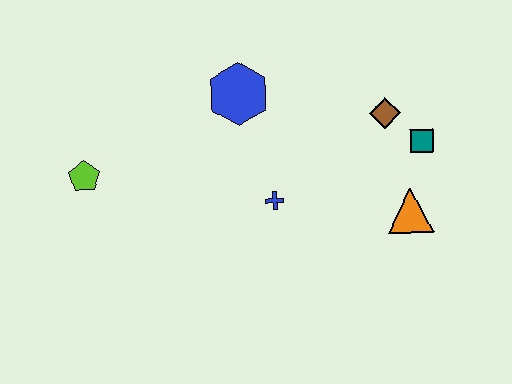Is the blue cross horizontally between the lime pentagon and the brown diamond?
Yes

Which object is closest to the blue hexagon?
The blue cross is closest to the blue hexagon.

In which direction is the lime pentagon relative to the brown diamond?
The lime pentagon is to the left of the brown diamond.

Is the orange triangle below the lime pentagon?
Yes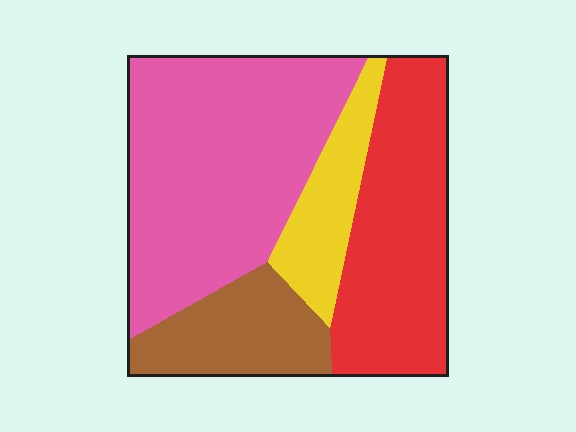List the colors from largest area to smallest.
From largest to smallest: pink, red, brown, yellow.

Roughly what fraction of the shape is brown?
Brown covers 15% of the shape.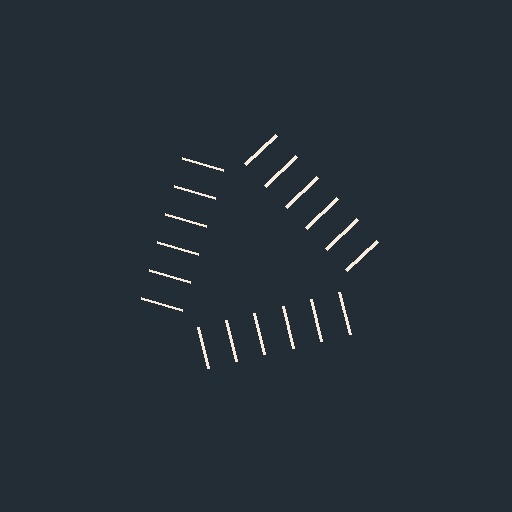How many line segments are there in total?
18 — 6 along each of the 3 edges.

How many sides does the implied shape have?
3 sides — the line-ends trace a triangle.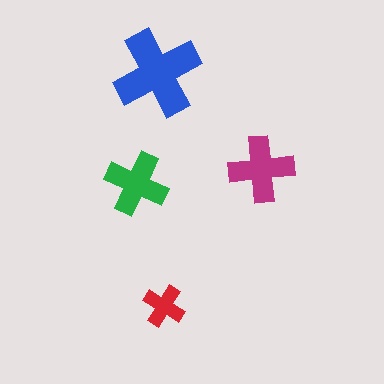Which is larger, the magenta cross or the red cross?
The magenta one.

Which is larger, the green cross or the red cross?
The green one.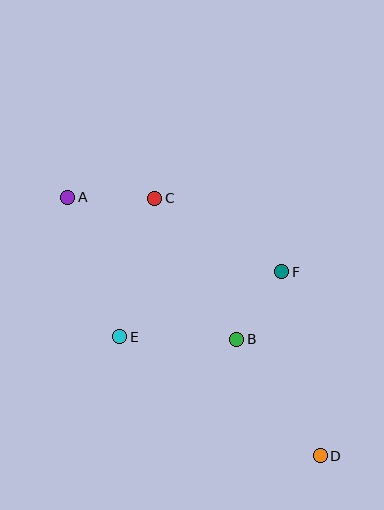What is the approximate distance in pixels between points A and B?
The distance between A and B is approximately 221 pixels.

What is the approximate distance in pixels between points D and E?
The distance between D and E is approximately 233 pixels.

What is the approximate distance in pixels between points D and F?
The distance between D and F is approximately 188 pixels.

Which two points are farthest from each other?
Points A and D are farthest from each other.